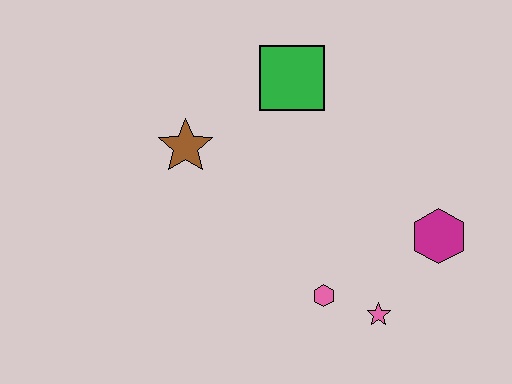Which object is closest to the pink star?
The pink hexagon is closest to the pink star.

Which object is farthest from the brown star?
The magenta hexagon is farthest from the brown star.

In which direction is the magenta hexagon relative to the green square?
The magenta hexagon is below the green square.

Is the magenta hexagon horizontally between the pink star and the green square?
No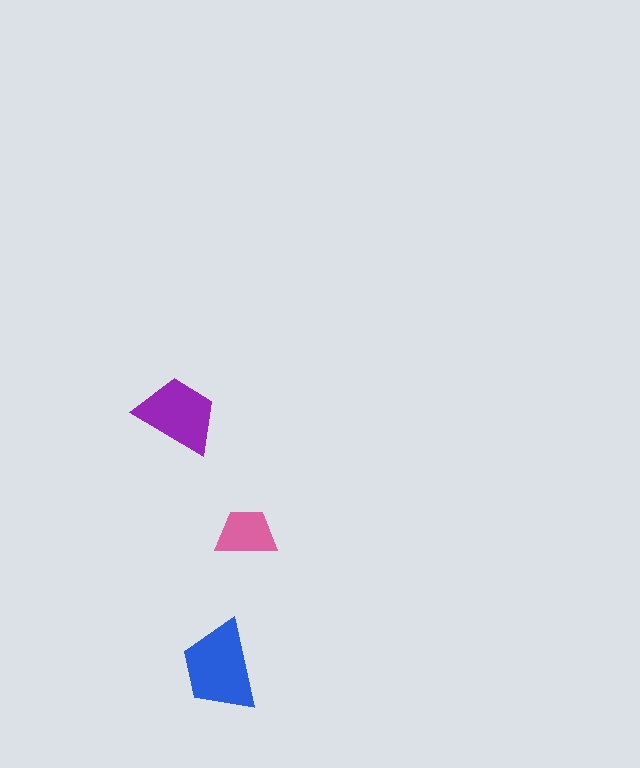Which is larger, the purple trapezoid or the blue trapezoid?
The blue one.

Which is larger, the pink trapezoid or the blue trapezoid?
The blue one.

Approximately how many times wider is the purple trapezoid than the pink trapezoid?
About 1.5 times wider.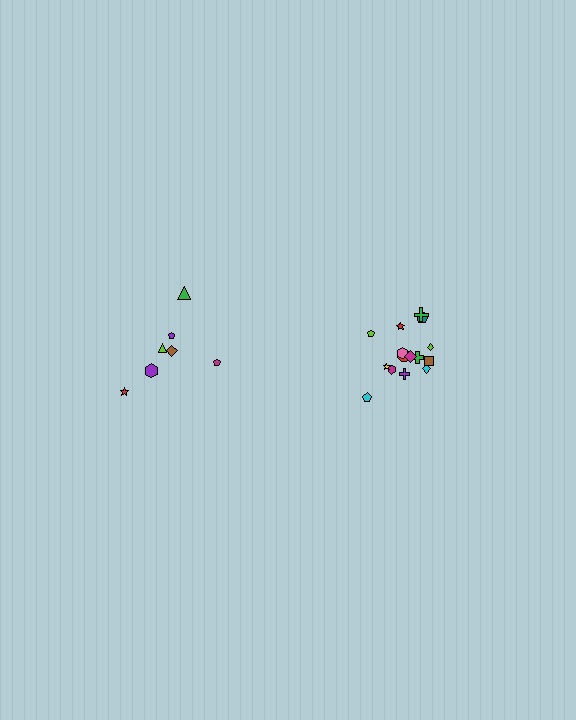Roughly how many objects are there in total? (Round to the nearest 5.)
Roughly 20 objects in total.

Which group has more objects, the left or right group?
The right group.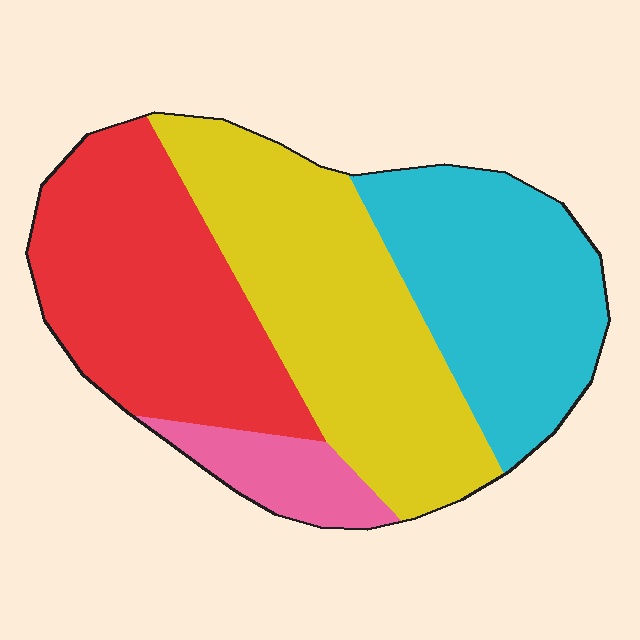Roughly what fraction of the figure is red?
Red takes up about one third (1/3) of the figure.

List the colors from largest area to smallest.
From largest to smallest: yellow, red, cyan, pink.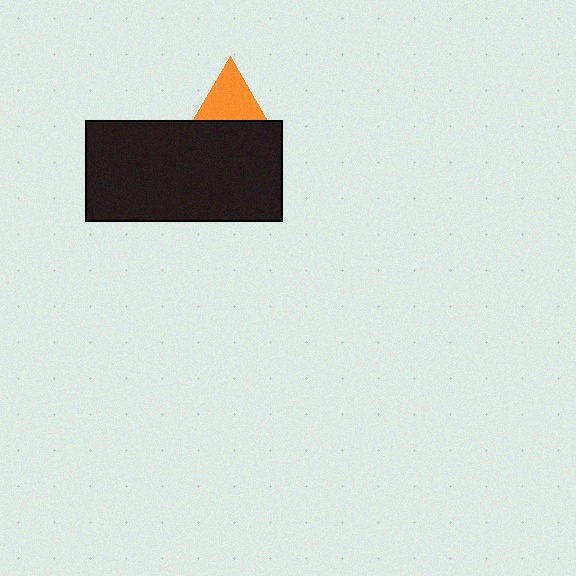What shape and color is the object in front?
The object in front is a black rectangle.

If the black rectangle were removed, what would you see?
You would see the complete orange triangle.